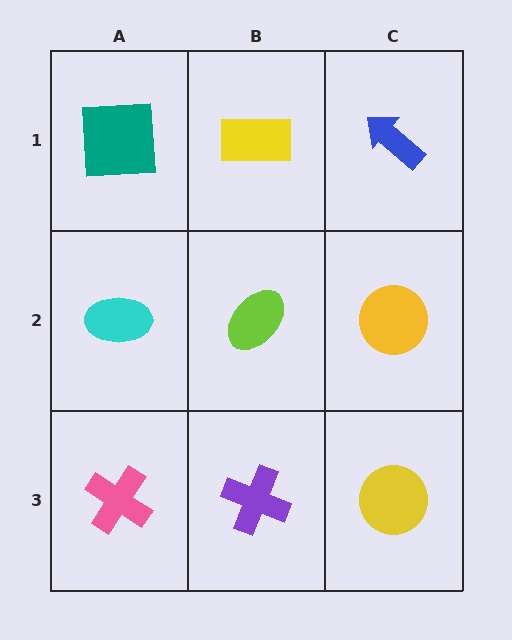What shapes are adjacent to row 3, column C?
A yellow circle (row 2, column C), a purple cross (row 3, column B).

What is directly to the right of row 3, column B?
A yellow circle.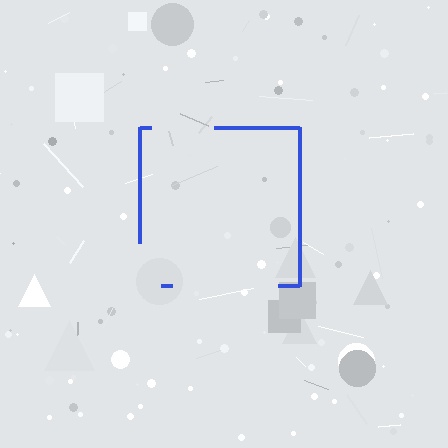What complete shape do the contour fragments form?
The contour fragments form a square.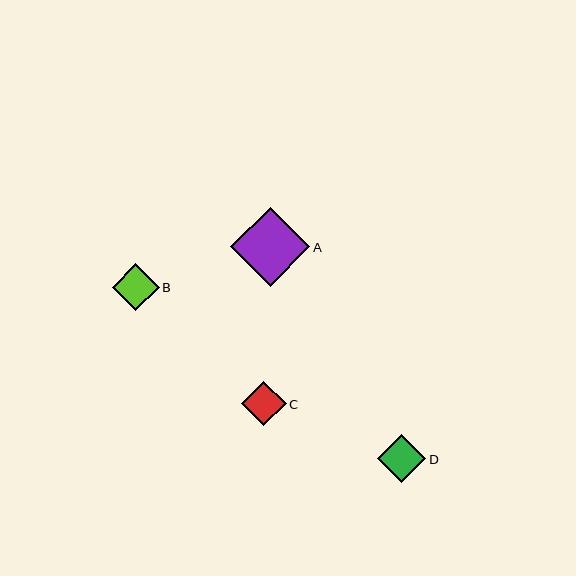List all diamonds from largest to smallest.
From largest to smallest: A, D, B, C.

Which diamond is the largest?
Diamond A is the largest with a size of approximately 79 pixels.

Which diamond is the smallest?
Diamond C is the smallest with a size of approximately 44 pixels.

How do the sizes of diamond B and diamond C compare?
Diamond B and diamond C are approximately the same size.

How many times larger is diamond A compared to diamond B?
Diamond A is approximately 1.7 times the size of diamond B.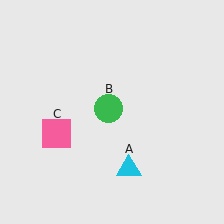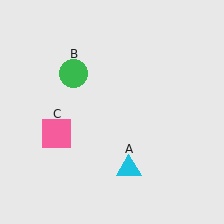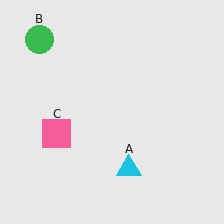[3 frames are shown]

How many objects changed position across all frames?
1 object changed position: green circle (object B).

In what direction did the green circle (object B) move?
The green circle (object B) moved up and to the left.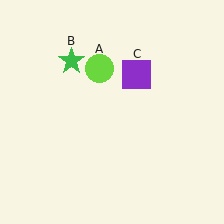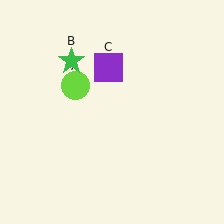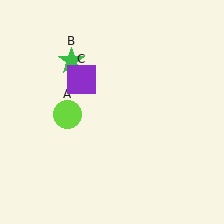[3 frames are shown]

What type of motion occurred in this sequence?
The lime circle (object A), purple square (object C) rotated counterclockwise around the center of the scene.